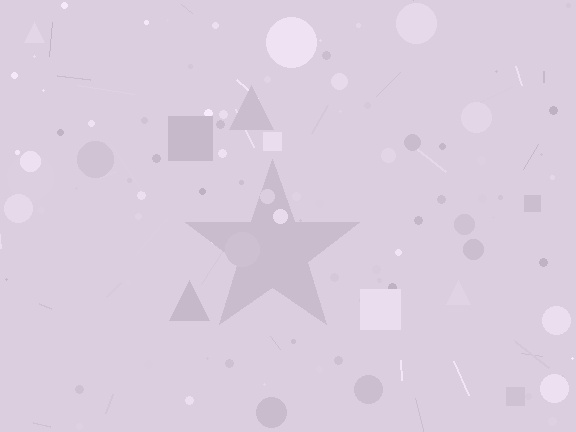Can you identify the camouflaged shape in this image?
The camouflaged shape is a star.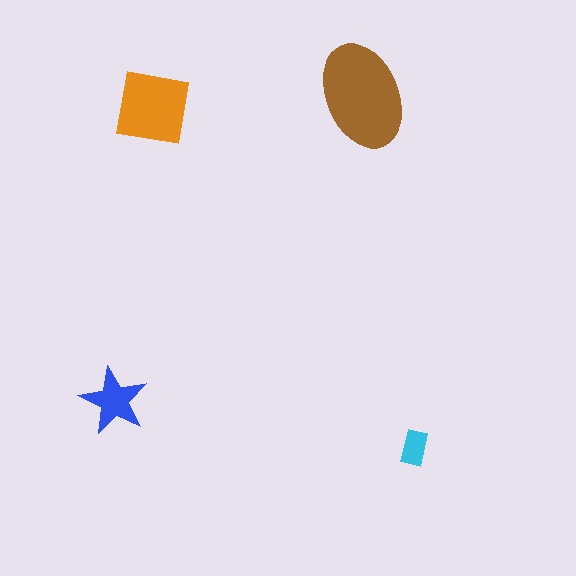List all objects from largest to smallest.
The brown ellipse, the orange square, the blue star, the cyan rectangle.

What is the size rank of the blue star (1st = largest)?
3rd.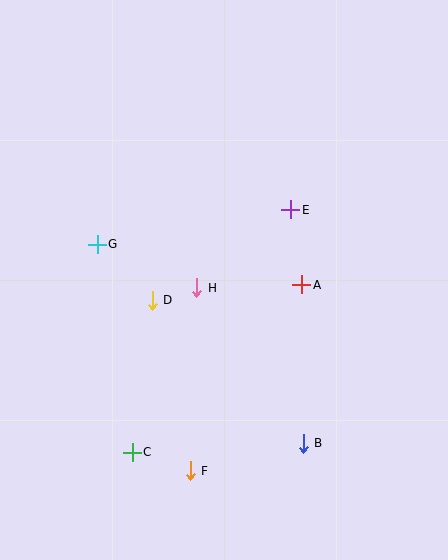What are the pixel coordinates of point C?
Point C is at (132, 452).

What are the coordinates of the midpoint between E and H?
The midpoint between E and H is at (244, 249).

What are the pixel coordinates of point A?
Point A is at (302, 285).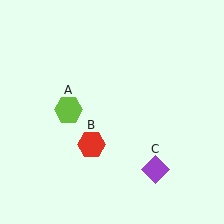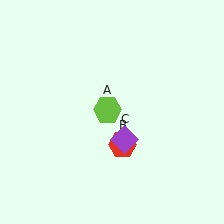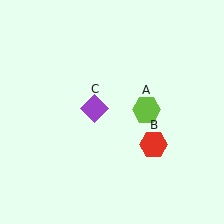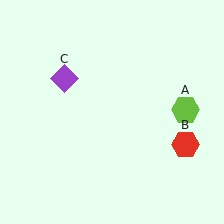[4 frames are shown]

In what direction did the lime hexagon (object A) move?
The lime hexagon (object A) moved right.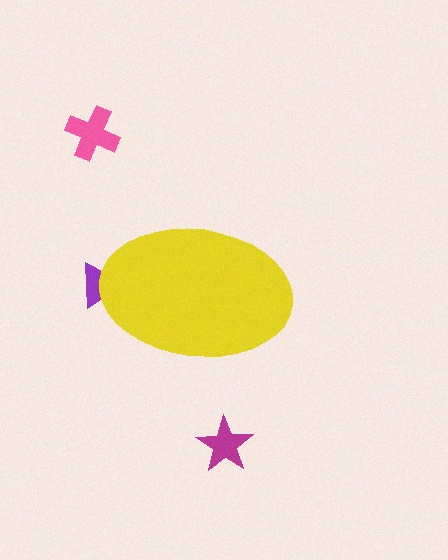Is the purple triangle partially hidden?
Yes, the purple triangle is partially hidden behind the yellow ellipse.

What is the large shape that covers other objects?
A yellow ellipse.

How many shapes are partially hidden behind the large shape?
1 shape is partially hidden.